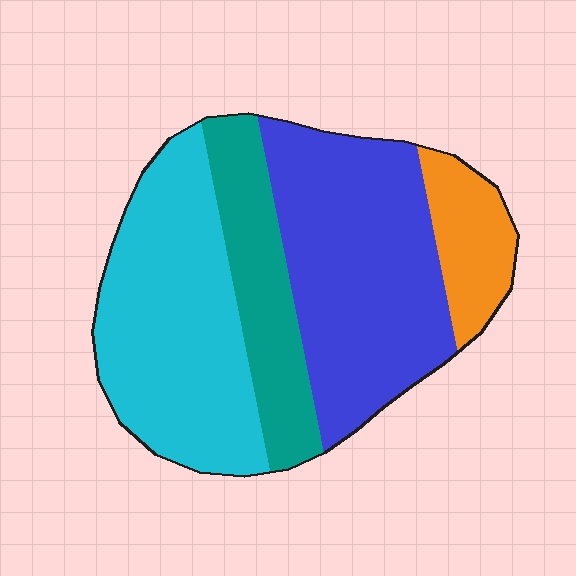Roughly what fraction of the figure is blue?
Blue takes up between a third and a half of the figure.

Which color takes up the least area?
Orange, at roughly 10%.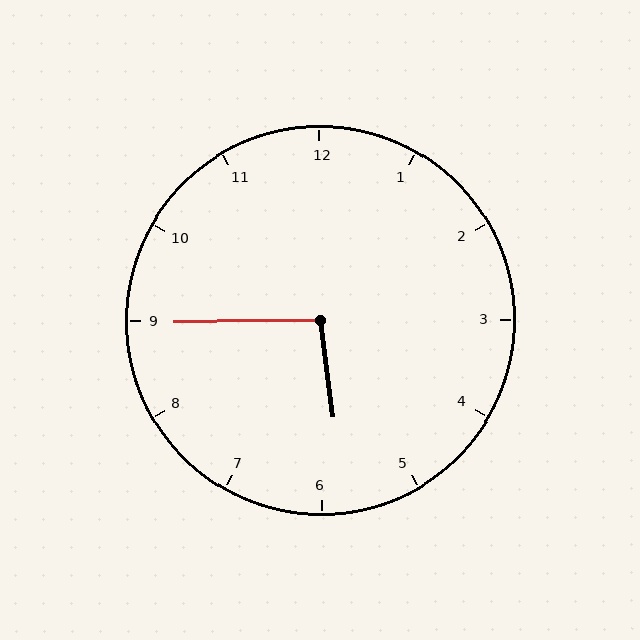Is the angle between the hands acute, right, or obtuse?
It is obtuse.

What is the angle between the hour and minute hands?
Approximately 98 degrees.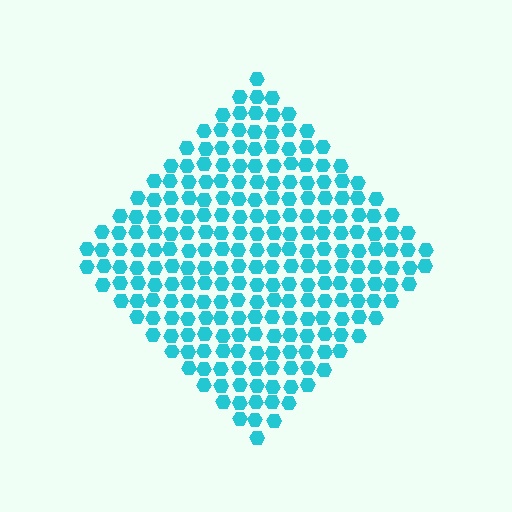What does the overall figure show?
The overall figure shows a diamond.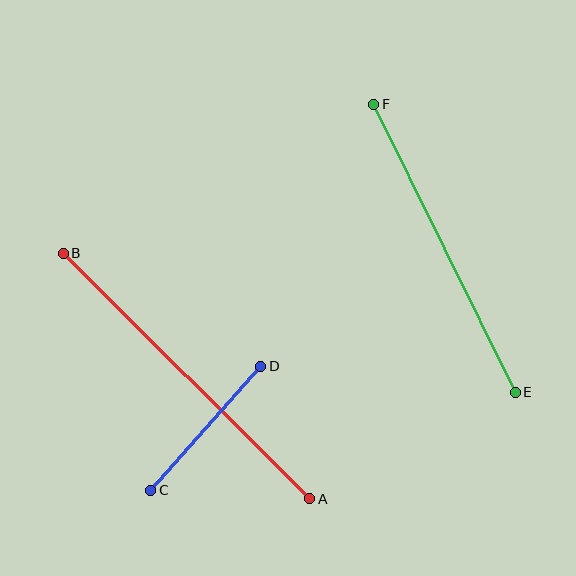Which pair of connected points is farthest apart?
Points A and B are farthest apart.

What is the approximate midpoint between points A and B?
The midpoint is at approximately (187, 376) pixels.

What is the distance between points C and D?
The distance is approximately 166 pixels.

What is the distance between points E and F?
The distance is approximately 321 pixels.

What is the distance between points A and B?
The distance is approximately 348 pixels.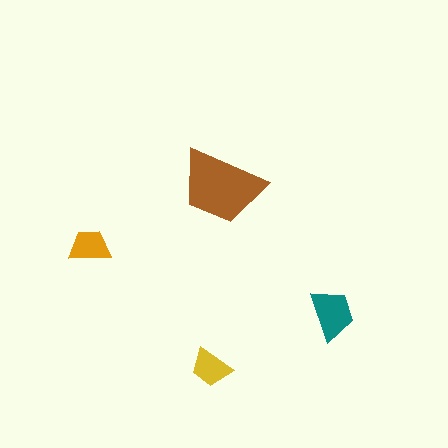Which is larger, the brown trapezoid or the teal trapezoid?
The brown one.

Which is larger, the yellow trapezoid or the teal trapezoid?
The teal one.